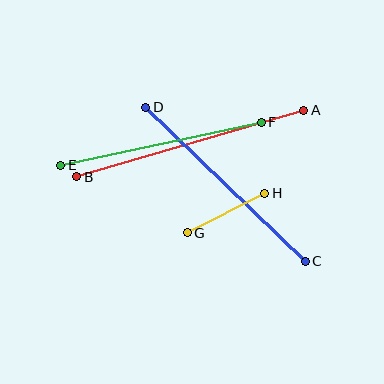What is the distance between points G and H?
The distance is approximately 87 pixels.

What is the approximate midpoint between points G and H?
The midpoint is at approximately (226, 213) pixels.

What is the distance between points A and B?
The distance is approximately 236 pixels.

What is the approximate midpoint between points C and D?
The midpoint is at approximately (226, 184) pixels.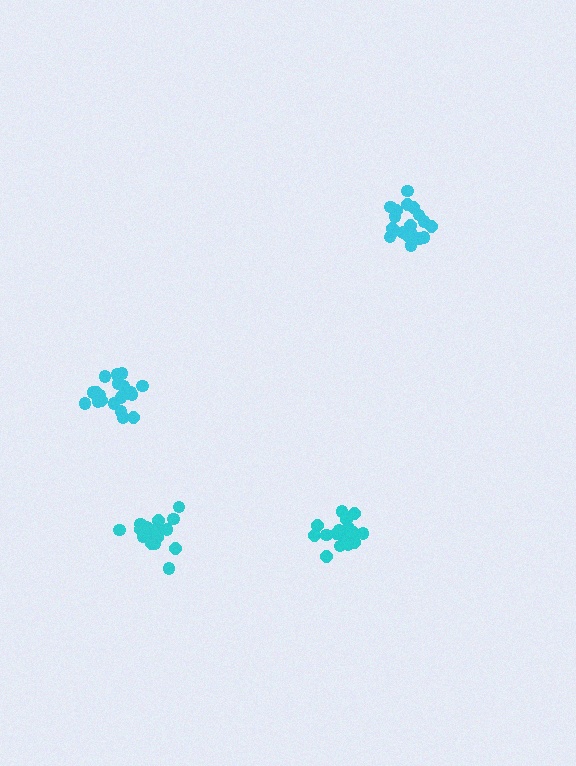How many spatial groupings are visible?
There are 4 spatial groupings.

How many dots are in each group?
Group 1: 21 dots, Group 2: 20 dots, Group 3: 17 dots, Group 4: 21 dots (79 total).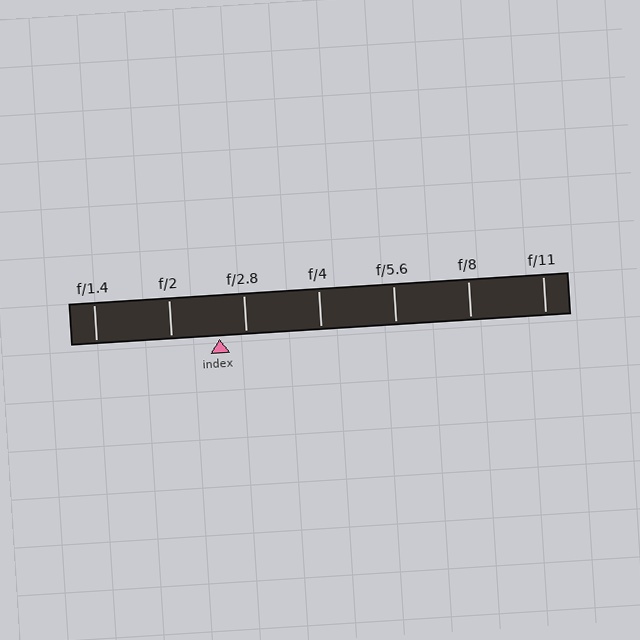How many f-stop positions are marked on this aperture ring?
There are 7 f-stop positions marked.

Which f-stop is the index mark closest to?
The index mark is closest to f/2.8.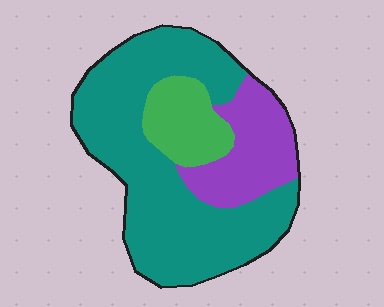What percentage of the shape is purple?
Purple takes up about one fifth (1/5) of the shape.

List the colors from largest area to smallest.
From largest to smallest: teal, purple, green.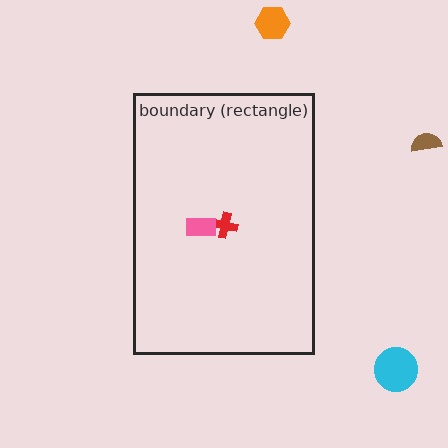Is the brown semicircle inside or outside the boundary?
Outside.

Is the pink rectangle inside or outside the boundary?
Inside.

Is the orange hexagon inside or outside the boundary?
Outside.